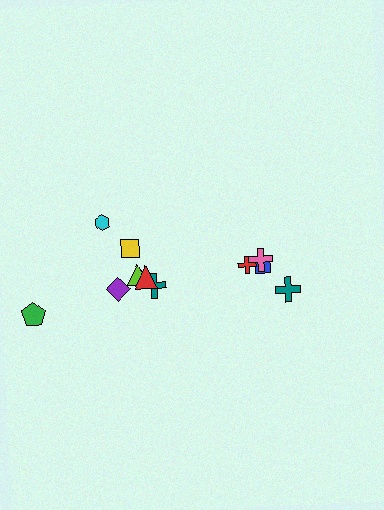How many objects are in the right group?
There are 4 objects.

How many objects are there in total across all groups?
There are 11 objects.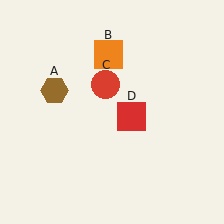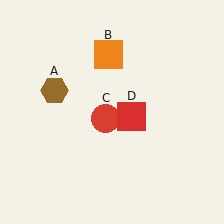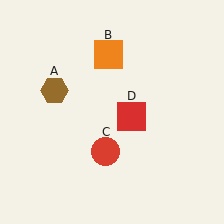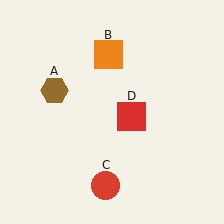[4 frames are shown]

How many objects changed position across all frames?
1 object changed position: red circle (object C).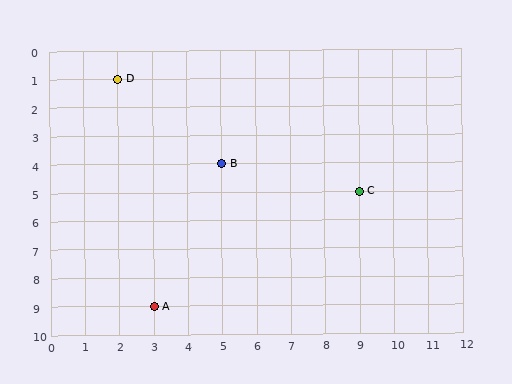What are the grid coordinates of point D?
Point D is at grid coordinates (2, 1).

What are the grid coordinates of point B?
Point B is at grid coordinates (5, 4).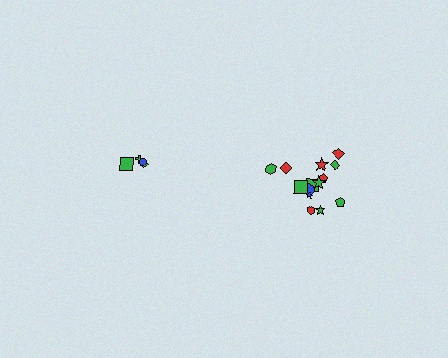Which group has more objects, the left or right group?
The right group.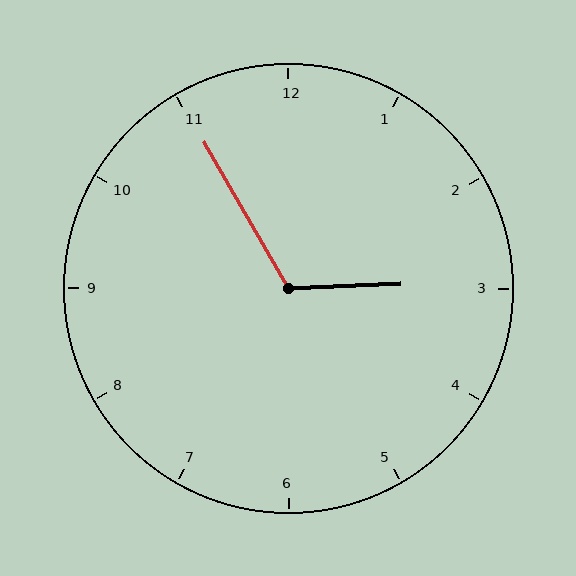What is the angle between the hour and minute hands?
Approximately 118 degrees.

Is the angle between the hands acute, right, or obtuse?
It is obtuse.